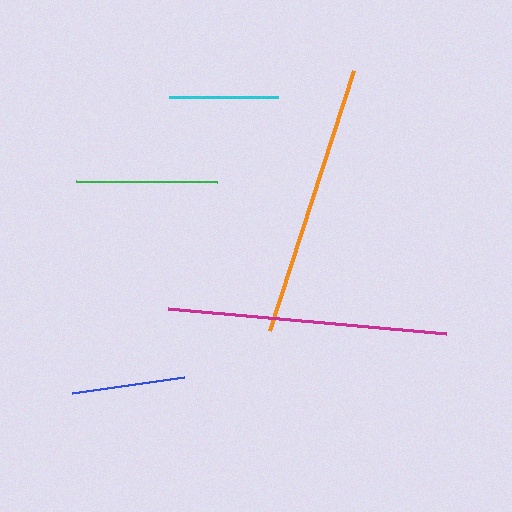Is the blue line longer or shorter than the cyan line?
The blue line is longer than the cyan line.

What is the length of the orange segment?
The orange segment is approximately 274 pixels long.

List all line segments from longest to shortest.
From longest to shortest: magenta, orange, green, blue, cyan.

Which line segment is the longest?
The magenta line is the longest at approximately 279 pixels.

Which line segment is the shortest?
The cyan line is the shortest at approximately 109 pixels.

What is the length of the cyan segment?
The cyan segment is approximately 109 pixels long.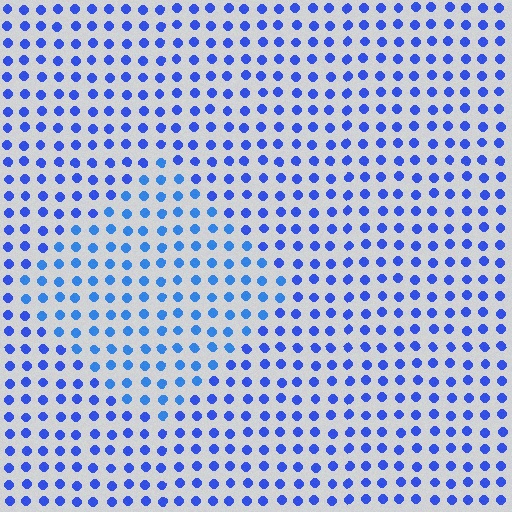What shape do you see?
I see a diamond.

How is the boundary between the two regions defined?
The boundary is defined purely by a slight shift in hue (about 18 degrees). Spacing, size, and orientation are identical on both sides.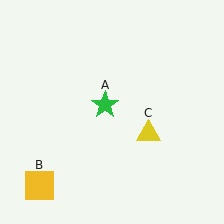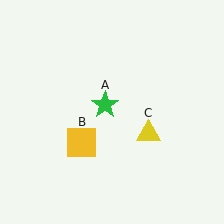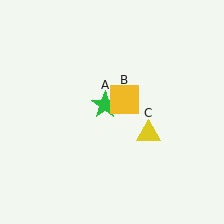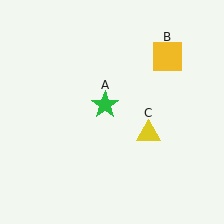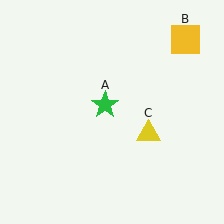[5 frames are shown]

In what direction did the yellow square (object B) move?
The yellow square (object B) moved up and to the right.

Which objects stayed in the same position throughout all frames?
Green star (object A) and yellow triangle (object C) remained stationary.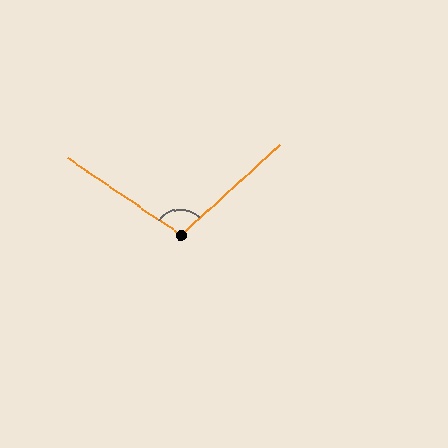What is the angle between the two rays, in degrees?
Approximately 104 degrees.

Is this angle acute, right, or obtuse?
It is obtuse.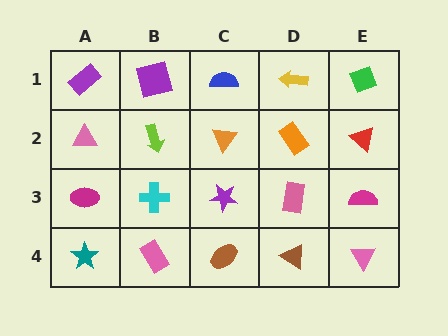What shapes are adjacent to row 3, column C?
An orange triangle (row 2, column C), a brown ellipse (row 4, column C), a cyan cross (row 3, column B), a pink rectangle (row 3, column D).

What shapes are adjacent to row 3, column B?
A lime arrow (row 2, column B), a pink rectangle (row 4, column B), a magenta ellipse (row 3, column A), a purple star (row 3, column C).